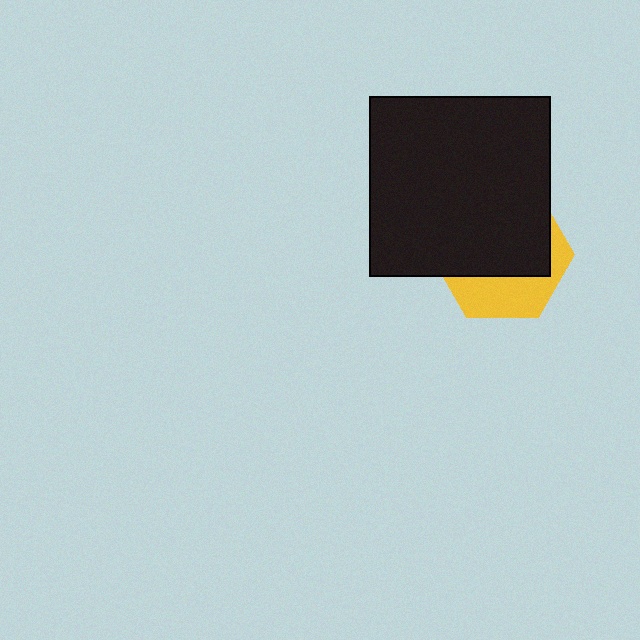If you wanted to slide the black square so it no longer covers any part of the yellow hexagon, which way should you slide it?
Slide it up — that is the most direct way to separate the two shapes.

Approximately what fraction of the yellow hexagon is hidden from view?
Roughly 66% of the yellow hexagon is hidden behind the black square.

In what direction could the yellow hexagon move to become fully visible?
The yellow hexagon could move down. That would shift it out from behind the black square entirely.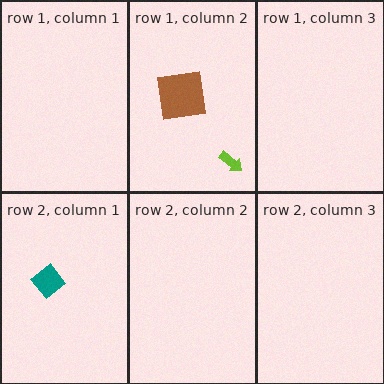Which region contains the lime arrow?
The row 1, column 2 region.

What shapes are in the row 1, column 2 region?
The lime arrow, the brown square.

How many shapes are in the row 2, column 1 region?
1.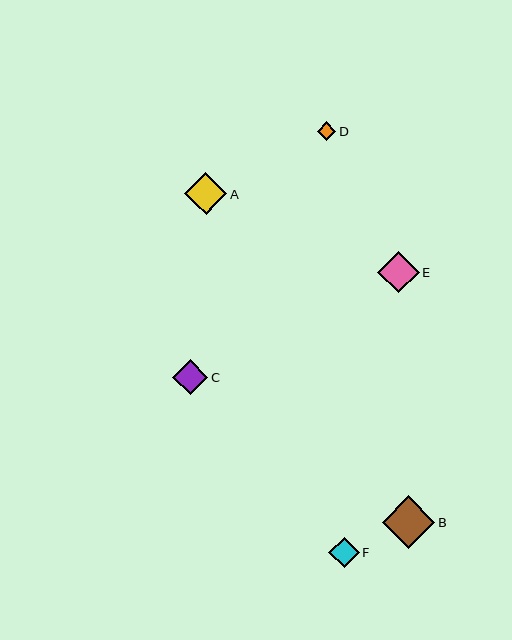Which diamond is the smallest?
Diamond D is the smallest with a size of approximately 19 pixels.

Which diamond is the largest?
Diamond B is the largest with a size of approximately 53 pixels.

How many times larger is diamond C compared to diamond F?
Diamond C is approximately 1.2 times the size of diamond F.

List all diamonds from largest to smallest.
From largest to smallest: B, A, E, C, F, D.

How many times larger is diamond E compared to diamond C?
Diamond E is approximately 1.2 times the size of diamond C.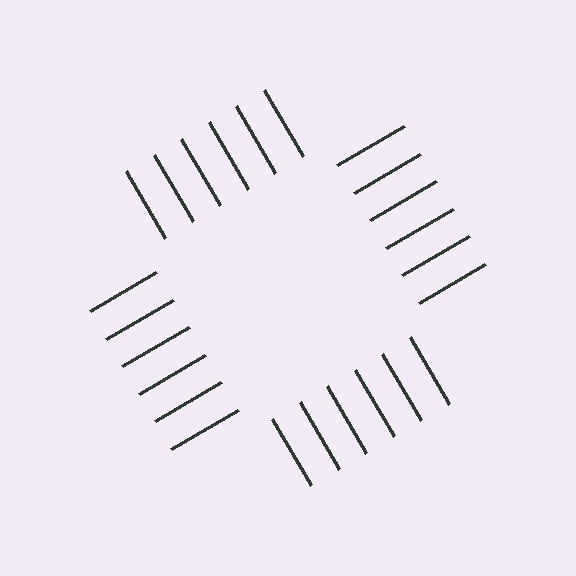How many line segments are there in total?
24 — 6 along each of the 4 edges.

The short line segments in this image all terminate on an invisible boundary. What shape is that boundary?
An illusory square — the line segments terminate on its edges but no continuous stroke is drawn.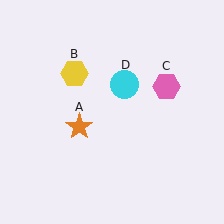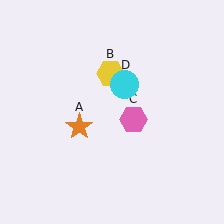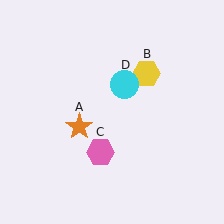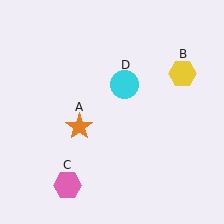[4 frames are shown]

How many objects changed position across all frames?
2 objects changed position: yellow hexagon (object B), pink hexagon (object C).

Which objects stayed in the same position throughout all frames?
Orange star (object A) and cyan circle (object D) remained stationary.